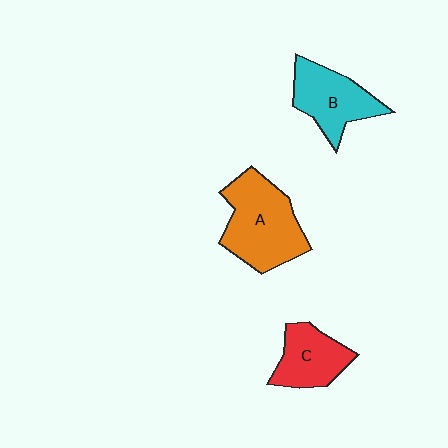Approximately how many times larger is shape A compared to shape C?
Approximately 1.6 times.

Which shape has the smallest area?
Shape C (red).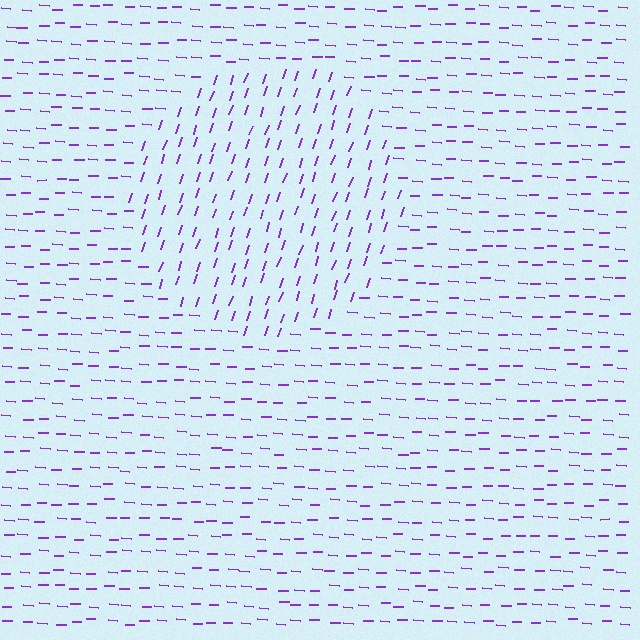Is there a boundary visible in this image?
Yes, there is a texture boundary formed by a change in line orientation.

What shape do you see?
I see a circle.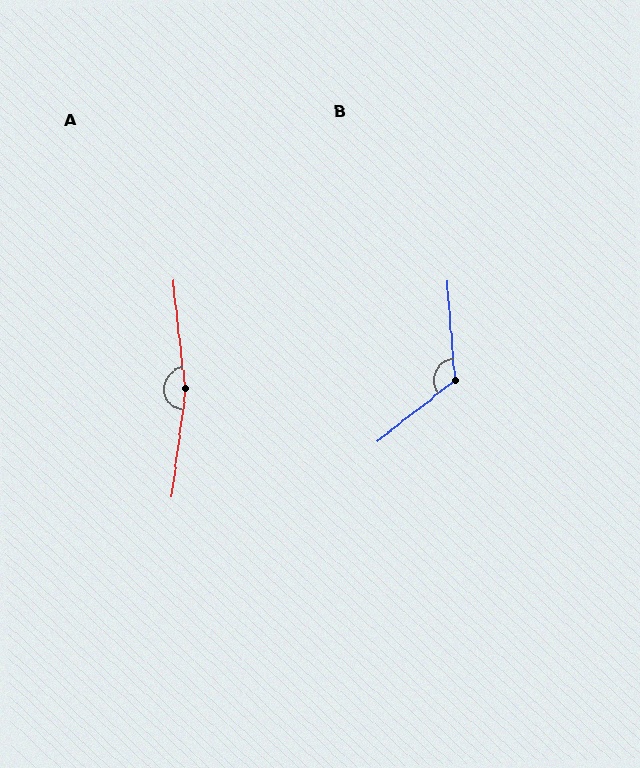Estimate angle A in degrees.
Approximately 166 degrees.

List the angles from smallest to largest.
B (124°), A (166°).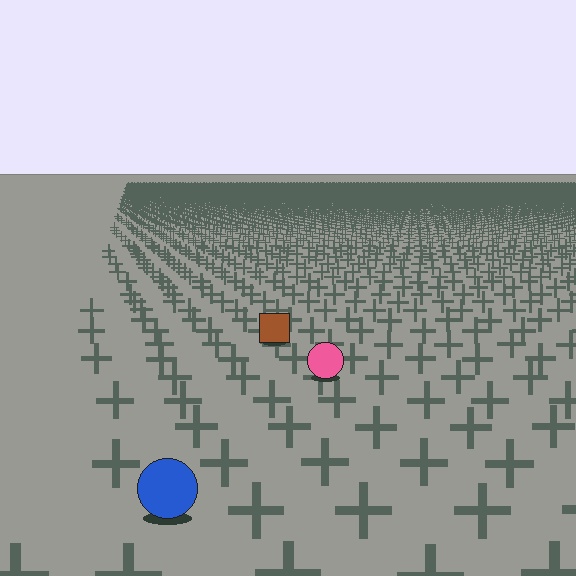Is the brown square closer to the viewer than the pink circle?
No. The pink circle is closer — you can tell from the texture gradient: the ground texture is coarser near it.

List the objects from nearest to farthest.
From nearest to farthest: the blue circle, the pink circle, the brown square.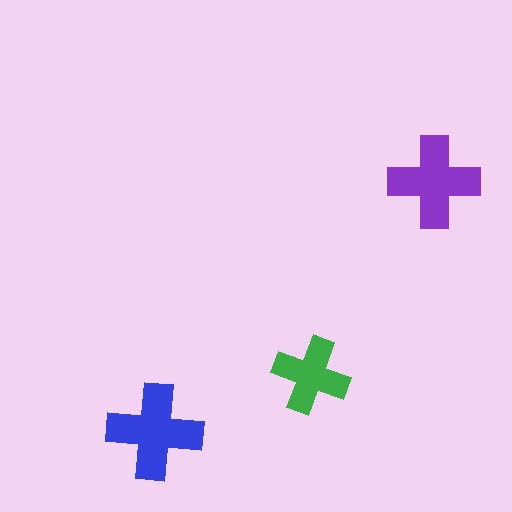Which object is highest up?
The purple cross is topmost.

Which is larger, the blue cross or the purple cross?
The blue one.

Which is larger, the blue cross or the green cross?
The blue one.